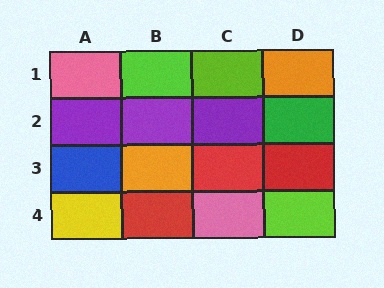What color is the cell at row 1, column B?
Lime.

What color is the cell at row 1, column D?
Orange.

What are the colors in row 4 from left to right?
Yellow, red, pink, lime.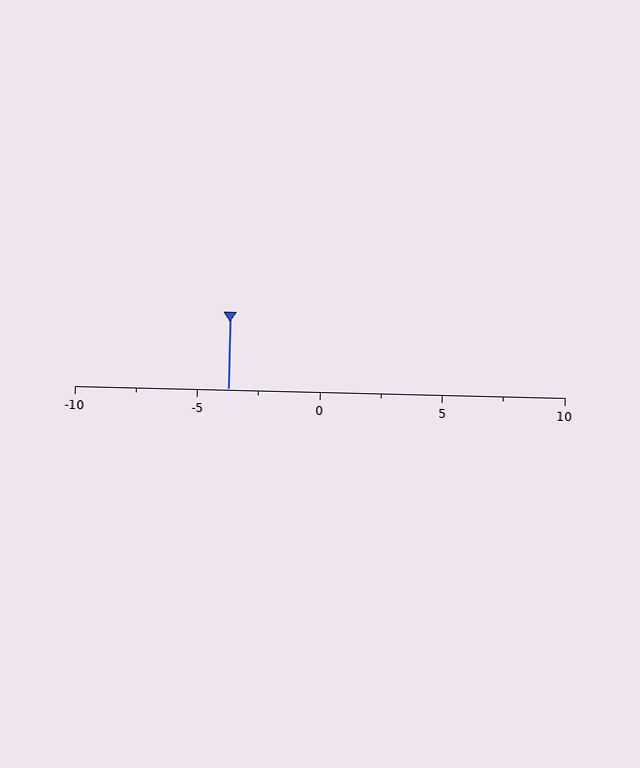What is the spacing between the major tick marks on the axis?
The major ticks are spaced 5 apart.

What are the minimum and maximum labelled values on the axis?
The axis runs from -10 to 10.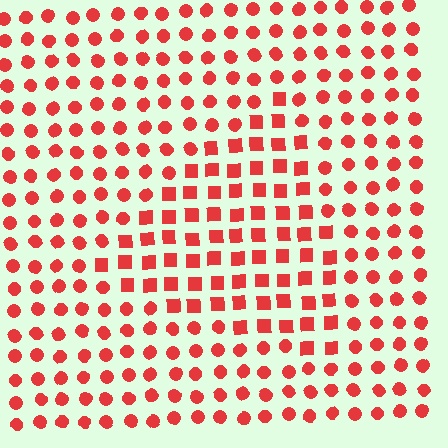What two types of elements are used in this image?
The image uses squares inside the triangle region and circles outside it.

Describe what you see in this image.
The image is filled with small red elements arranged in a uniform grid. A triangle-shaped region contains squares, while the surrounding area contains circles. The boundary is defined purely by the change in element shape.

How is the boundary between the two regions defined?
The boundary is defined by a change in element shape: squares inside vs. circles outside. All elements share the same color and spacing.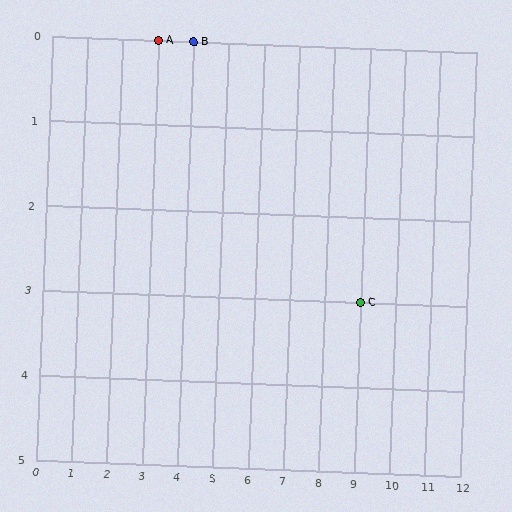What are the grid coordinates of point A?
Point A is at grid coordinates (3, 0).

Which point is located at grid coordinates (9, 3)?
Point C is at (9, 3).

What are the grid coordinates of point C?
Point C is at grid coordinates (9, 3).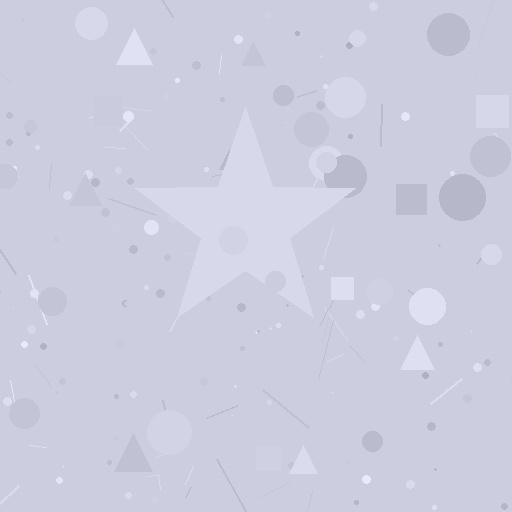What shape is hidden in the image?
A star is hidden in the image.